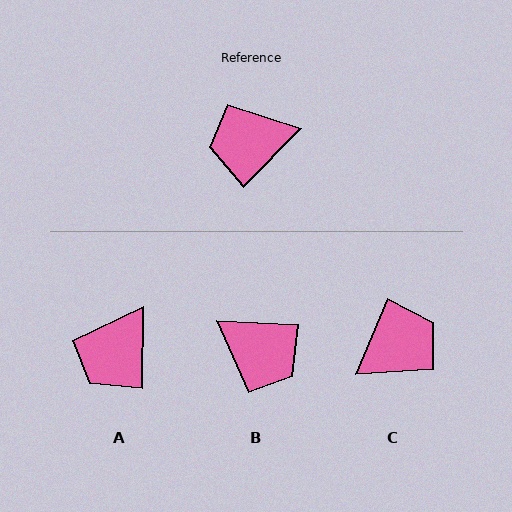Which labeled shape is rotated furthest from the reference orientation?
C, about 158 degrees away.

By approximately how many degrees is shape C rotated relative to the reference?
Approximately 158 degrees clockwise.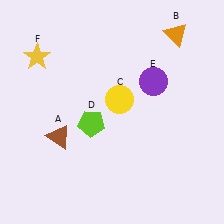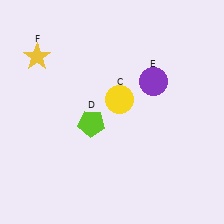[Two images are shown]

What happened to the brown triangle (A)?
The brown triangle (A) was removed in Image 2. It was in the bottom-left area of Image 1.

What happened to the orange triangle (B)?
The orange triangle (B) was removed in Image 2. It was in the top-right area of Image 1.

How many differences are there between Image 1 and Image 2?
There are 2 differences between the two images.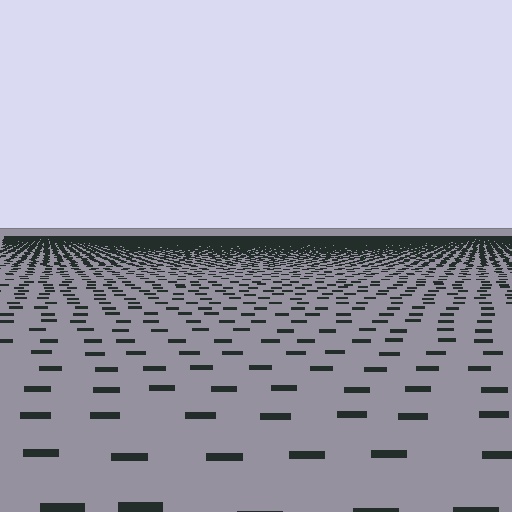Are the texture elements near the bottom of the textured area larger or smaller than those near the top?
Larger. Near the bottom, elements are closer to the viewer and appear at a bigger on-screen size.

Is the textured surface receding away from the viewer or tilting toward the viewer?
The surface is receding away from the viewer. Texture elements get smaller and denser toward the top.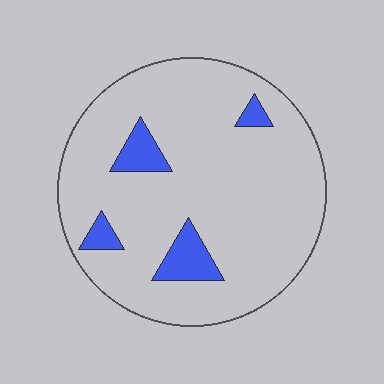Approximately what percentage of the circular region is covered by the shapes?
Approximately 10%.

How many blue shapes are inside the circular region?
4.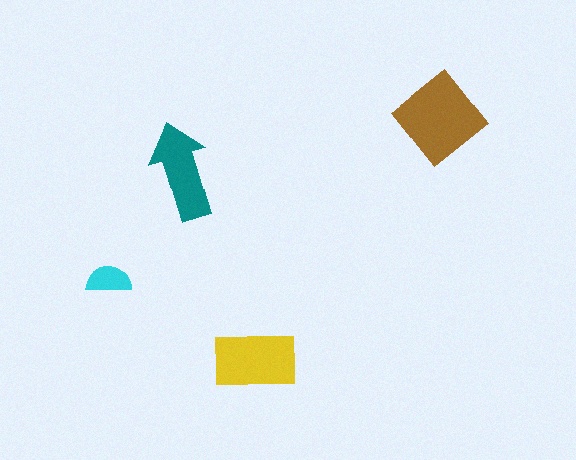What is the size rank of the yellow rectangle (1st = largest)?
2nd.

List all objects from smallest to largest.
The cyan semicircle, the teal arrow, the yellow rectangle, the brown diamond.